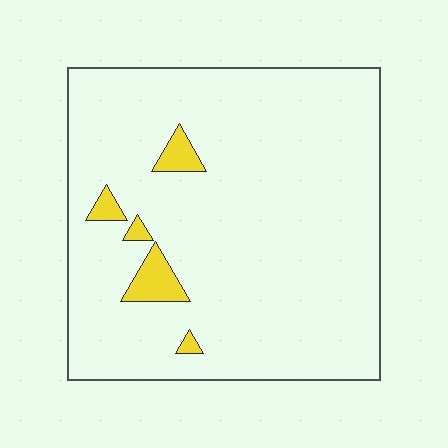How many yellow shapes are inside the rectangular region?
5.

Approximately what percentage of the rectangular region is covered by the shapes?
Approximately 5%.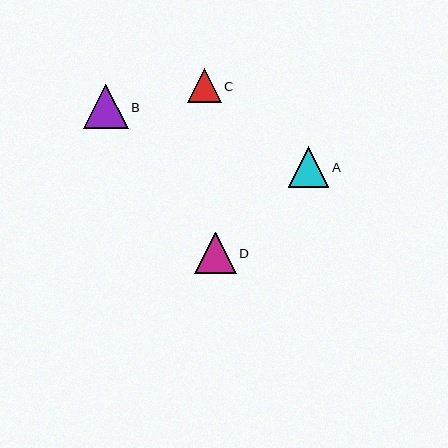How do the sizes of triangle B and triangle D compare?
Triangle B and triangle D are approximately the same size.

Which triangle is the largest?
Triangle B is the largest with a size of approximately 44 pixels.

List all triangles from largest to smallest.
From largest to smallest: B, D, A, C.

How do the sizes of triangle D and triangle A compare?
Triangle D and triangle A are approximately the same size.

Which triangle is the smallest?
Triangle C is the smallest with a size of approximately 34 pixels.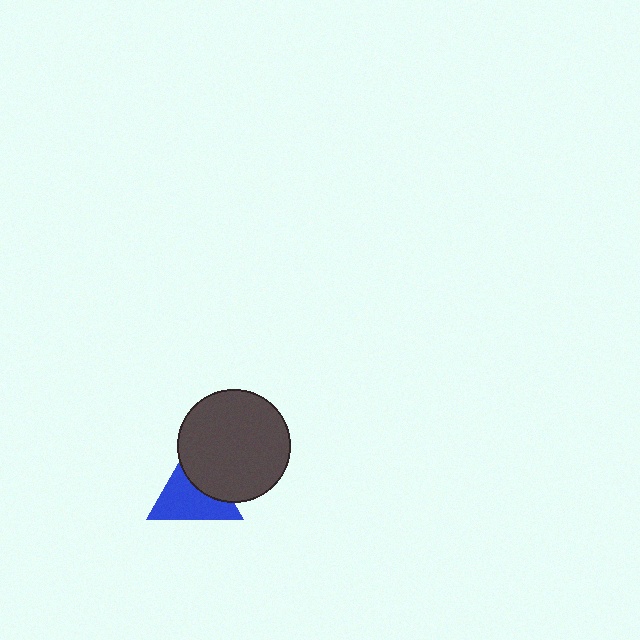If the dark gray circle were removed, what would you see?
You would see the complete blue triangle.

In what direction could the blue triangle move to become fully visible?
The blue triangle could move toward the lower-left. That would shift it out from behind the dark gray circle entirely.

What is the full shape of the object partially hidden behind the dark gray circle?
The partially hidden object is a blue triangle.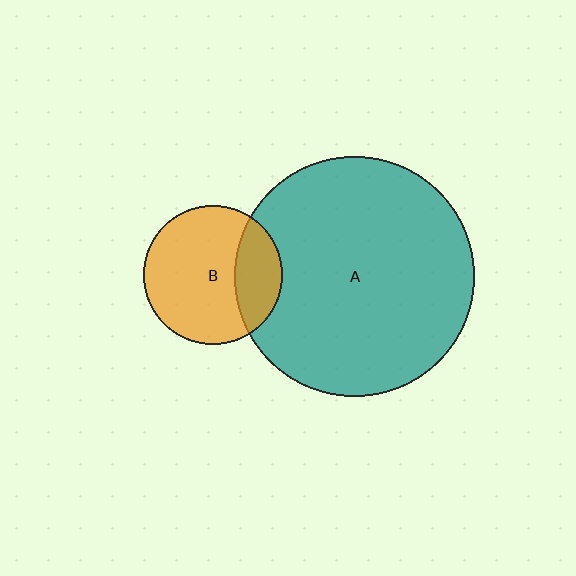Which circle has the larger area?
Circle A (teal).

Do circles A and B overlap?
Yes.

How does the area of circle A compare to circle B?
Approximately 3.0 times.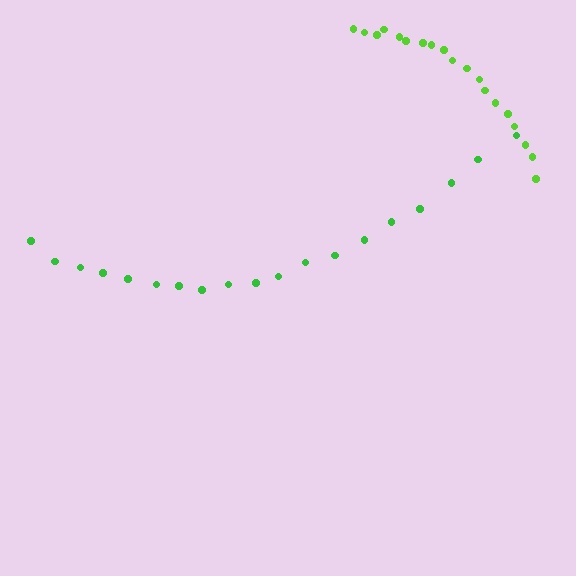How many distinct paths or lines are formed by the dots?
There are 2 distinct paths.